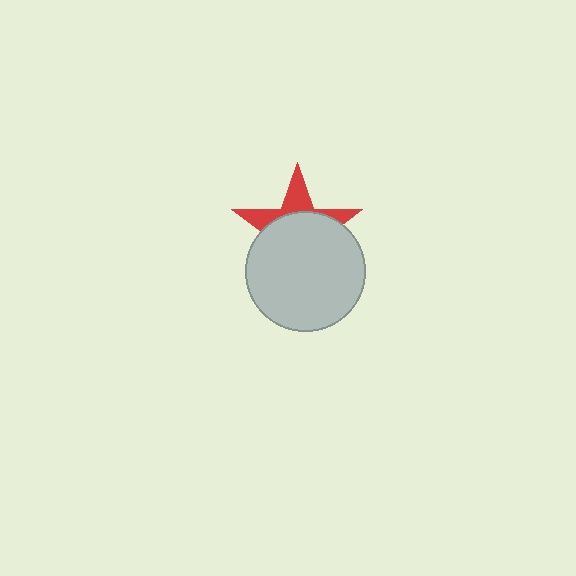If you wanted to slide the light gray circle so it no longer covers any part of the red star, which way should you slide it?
Slide it down — that is the most direct way to separate the two shapes.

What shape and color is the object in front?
The object in front is a light gray circle.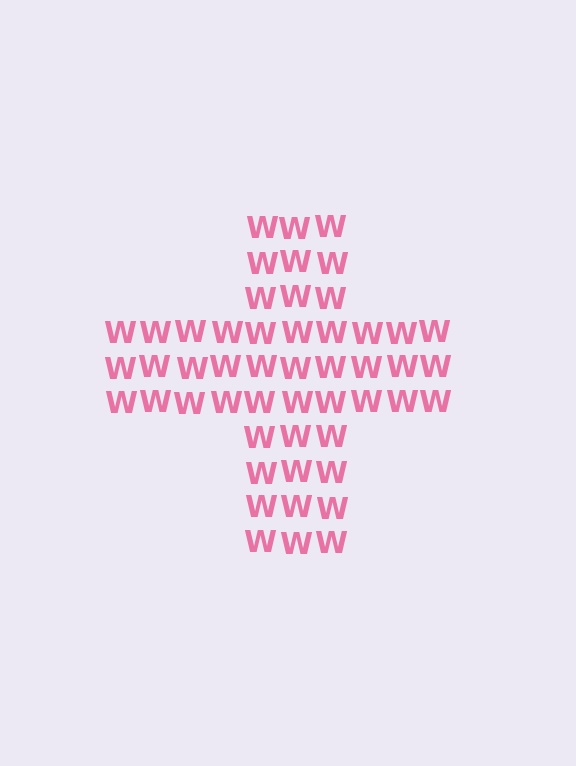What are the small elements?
The small elements are letter W's.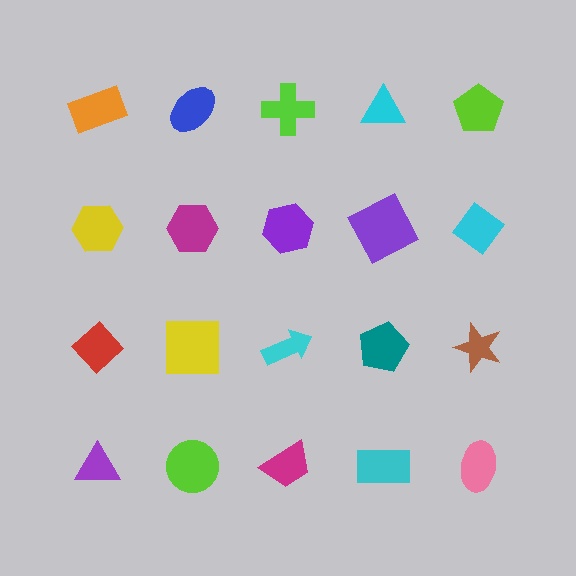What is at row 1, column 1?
An orange rectangle.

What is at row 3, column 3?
A cyan arrow.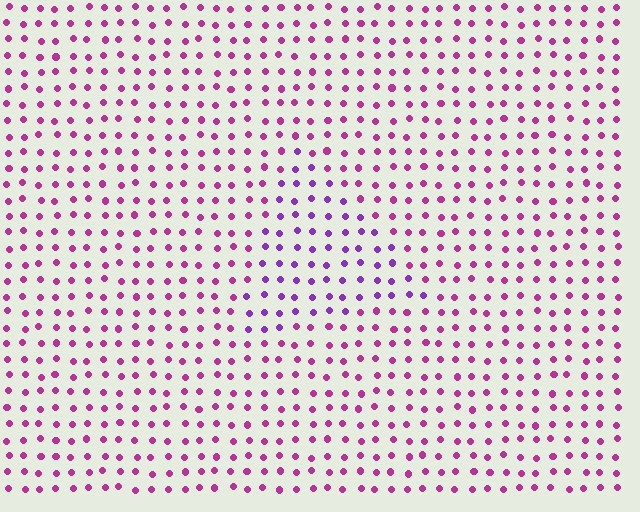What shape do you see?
I see a triangle.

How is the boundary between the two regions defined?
The boundary is defined purely by a slight shift in hue (about 36 degrees). Spacing, size, and orientation are identical on both sides.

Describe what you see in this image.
The image is filled with small magenta elements in a uniform arrangement. A triangle-shaped region is visible where the elements are tinted to a slightly different hue, forming a subtle color boundary.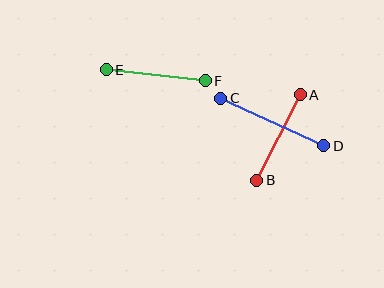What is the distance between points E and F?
The distance is approximately 100 pixels.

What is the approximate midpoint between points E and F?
The midpoint is at approximately (156, 75) pixels.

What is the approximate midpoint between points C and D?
The midpoint is at approximately (272, 122) pixels.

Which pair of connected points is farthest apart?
Points C and D are farthest apart.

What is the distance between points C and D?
The distance is approximately 113 pixels.